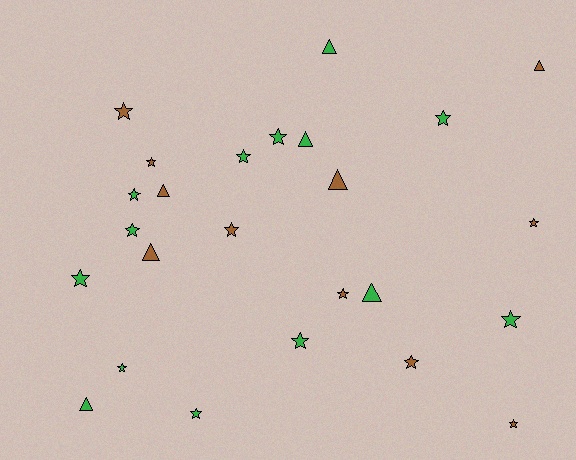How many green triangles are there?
There are 4 green triangles.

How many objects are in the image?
There are 25 objects.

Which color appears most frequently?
Green, with 14 objects.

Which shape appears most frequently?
Star, with 17 objects.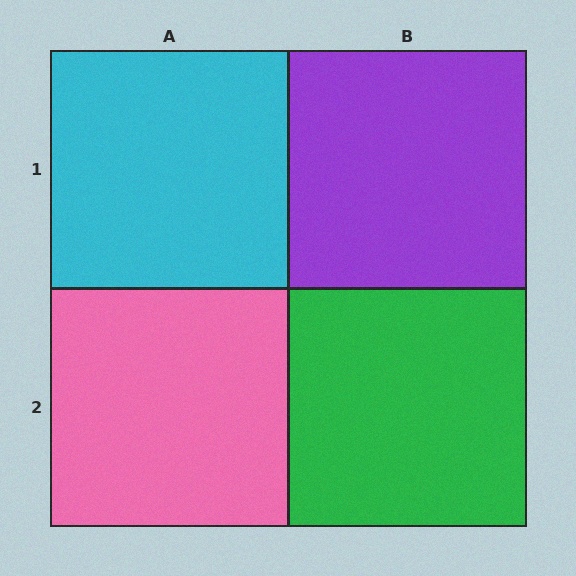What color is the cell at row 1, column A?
Cyan.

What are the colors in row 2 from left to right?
Pink, green.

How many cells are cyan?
1 cell is cyan.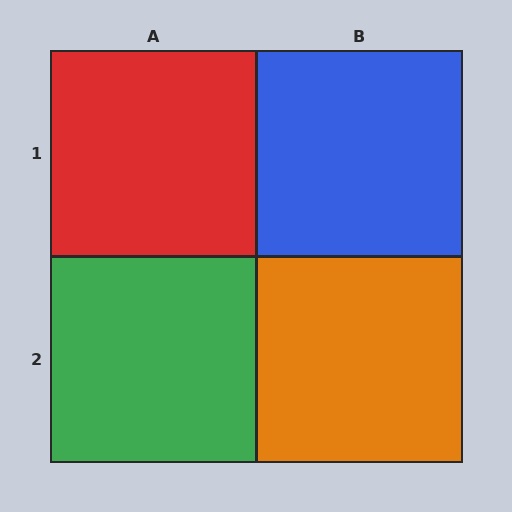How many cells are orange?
1 cell is orange.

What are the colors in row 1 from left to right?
Red, blue.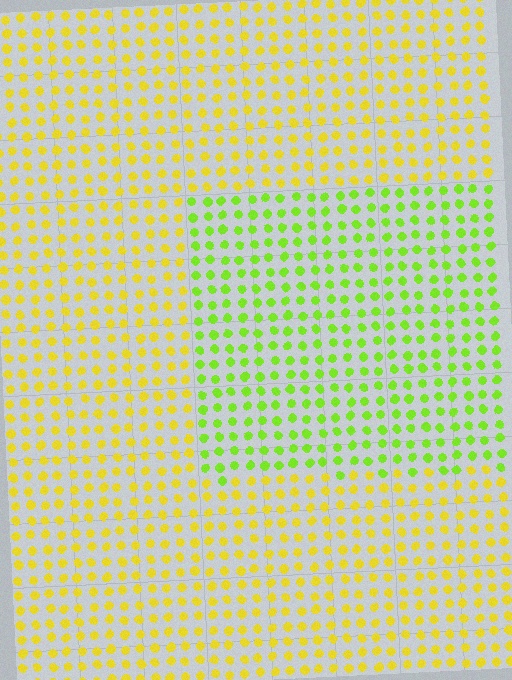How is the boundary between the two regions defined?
The boundary is defined purely by a slight shift in hue (about 39 degrees). Spacing, size, and orientation are identical on both sides.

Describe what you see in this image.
The image is filled with small yellow elements in a uniform arrangement. A rectangle-shaped region is visible where the elements are tinted to a slightly different hue, forming a subtle color boundary.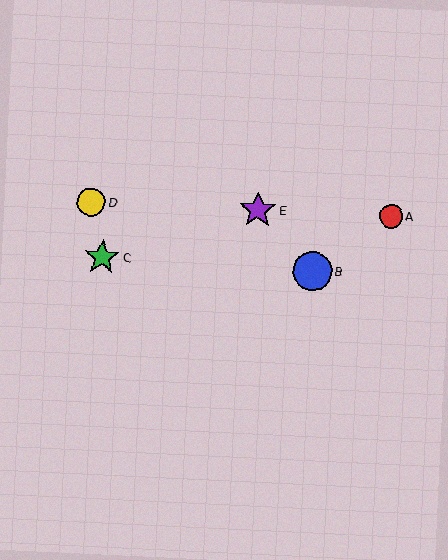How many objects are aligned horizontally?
3 objects (A, D, E) are aligned horizontally.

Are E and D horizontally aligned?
Yes, both are at y≈210.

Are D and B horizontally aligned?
No, D is at y≈202 and B is at y≈271.